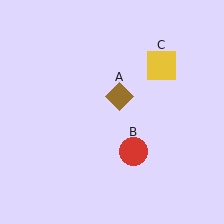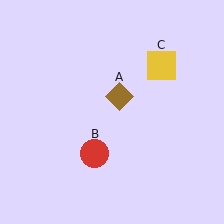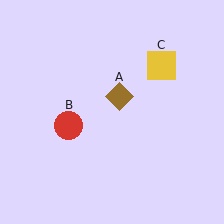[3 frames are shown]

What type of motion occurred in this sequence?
The red circle (object B) rotated clockwise around the center of the scene.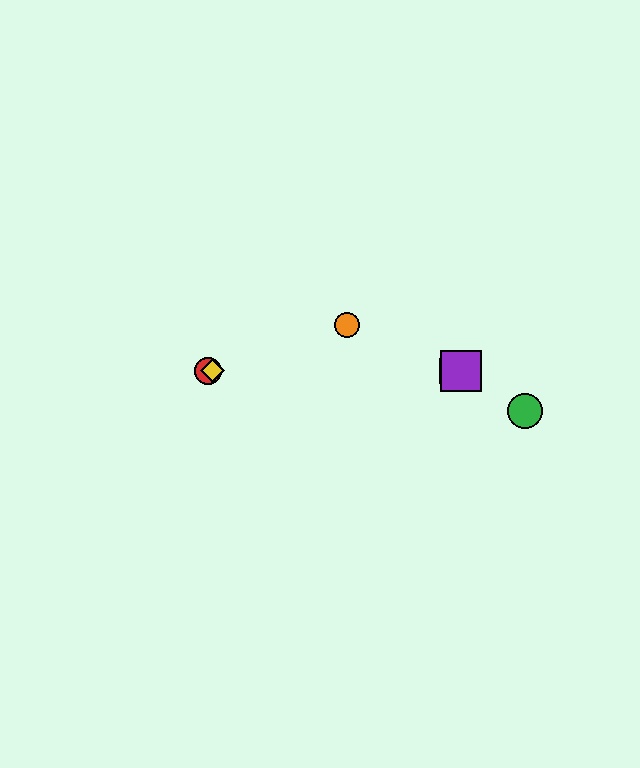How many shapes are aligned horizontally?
4 shapes (the red circle, the blue square, the yellow diamond, the purple square) are aligned horizontally.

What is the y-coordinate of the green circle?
The green circle is at y≈411.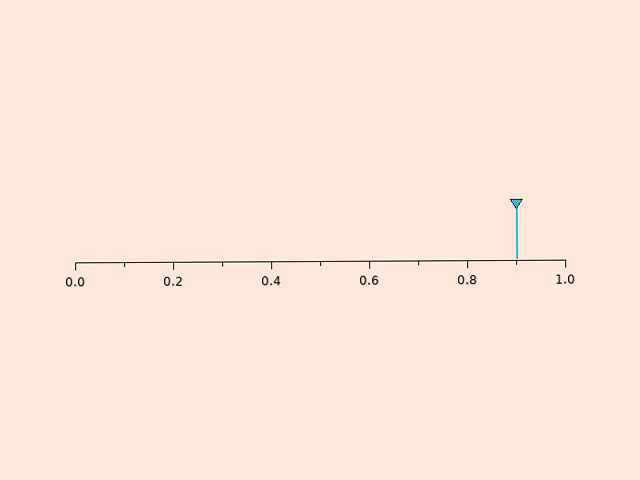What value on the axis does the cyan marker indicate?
The marker indicates approximately 0.9.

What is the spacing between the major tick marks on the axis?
The major ticks are spaced 0.2 apart.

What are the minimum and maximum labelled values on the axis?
The axis runs from 0.0 to 1.0.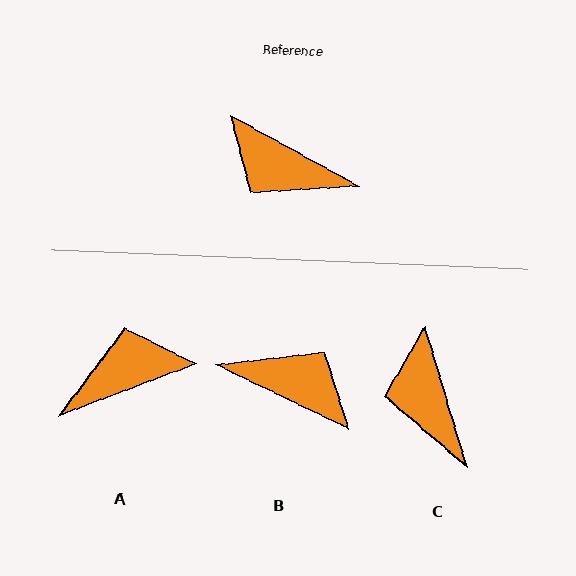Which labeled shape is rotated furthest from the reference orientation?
B, about 177 degrees away.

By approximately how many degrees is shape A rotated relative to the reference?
Approximately 131 degrees clockwise.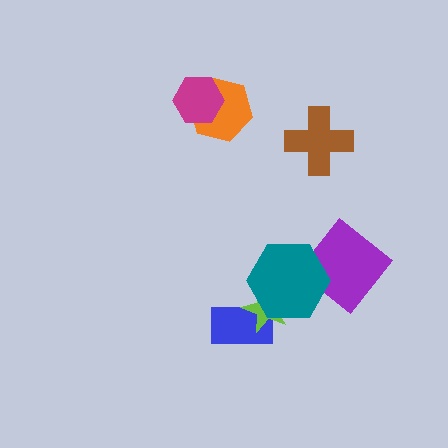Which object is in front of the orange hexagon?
The magenta hexagon is in front of the orange hexagon.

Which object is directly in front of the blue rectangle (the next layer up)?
The lime star is directly in front of the blue rectangle.